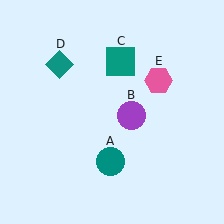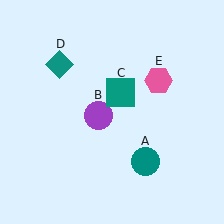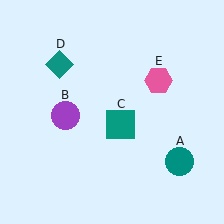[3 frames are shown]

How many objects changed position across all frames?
3 objects changed position: teal circle (object A), purple circle (object B), teal square (object C).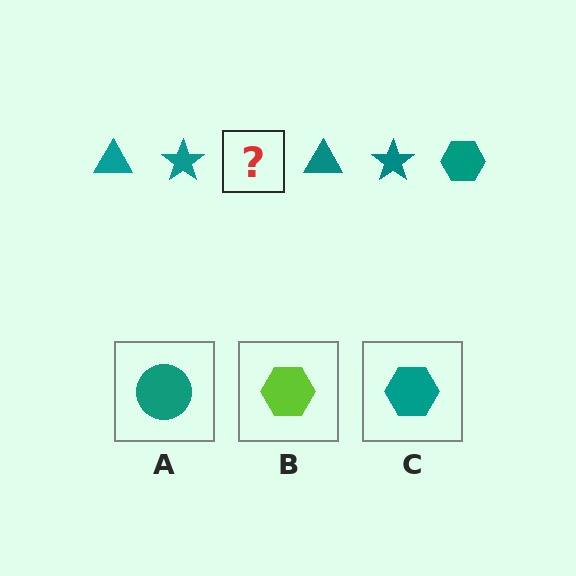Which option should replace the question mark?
Option C.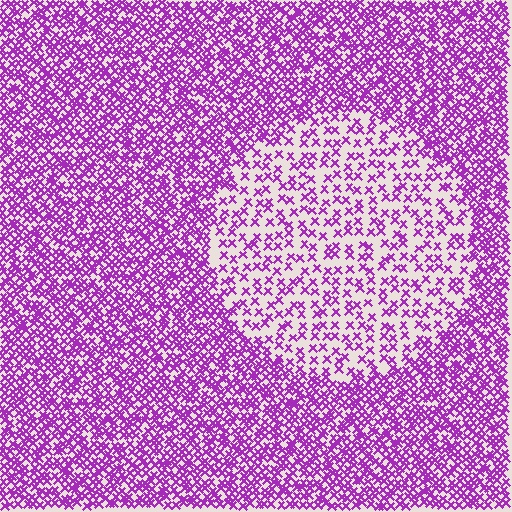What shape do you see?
I see a circle.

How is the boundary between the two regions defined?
The boundary is defined by a change in element density (approximately 2.3x ratio). All elements are the same color, size, and shape.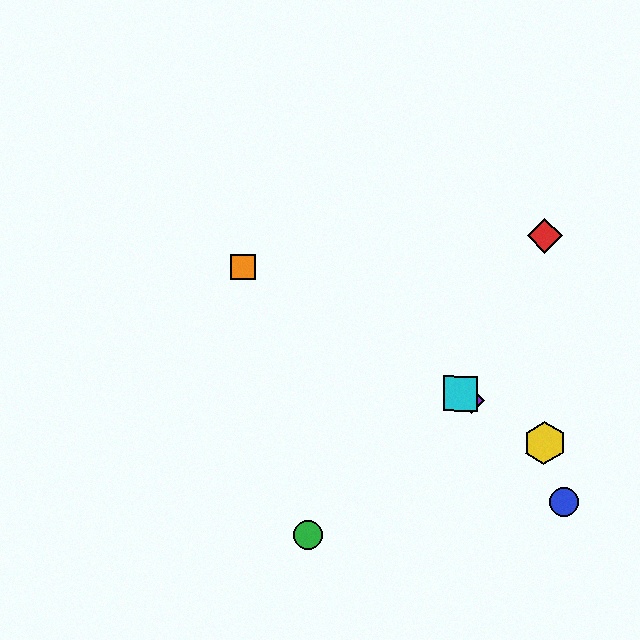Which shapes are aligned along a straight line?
The yellow hexagon, the purple diamond, the orange square, the cyan square are aligned along a straight line.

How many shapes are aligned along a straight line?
4 shapes (the yellow hexagon, the purple diamond, the orange square, the cyan square) are aligned along a straight line.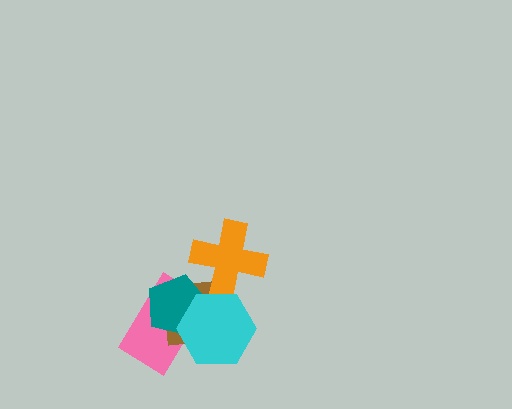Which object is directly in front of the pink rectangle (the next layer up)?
The brown square is directly in front of the pink rectangle.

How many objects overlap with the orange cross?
0 objects overlap with the orange cross.